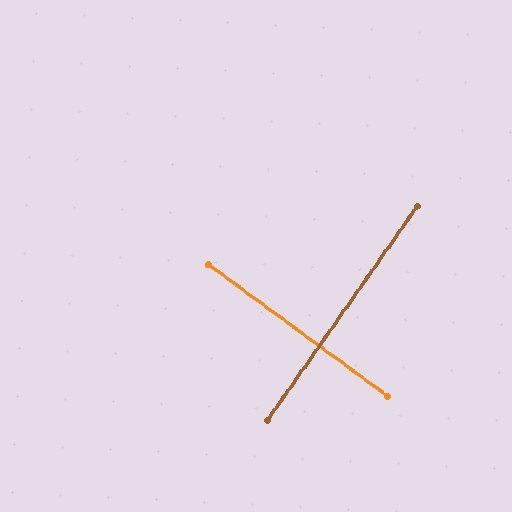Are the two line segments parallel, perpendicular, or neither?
Perpendicular — they meet at approximately 89°.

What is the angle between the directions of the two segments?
Approximately 89 degrees.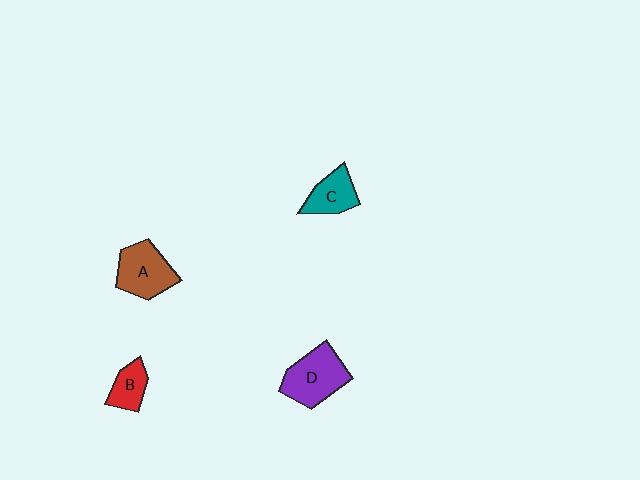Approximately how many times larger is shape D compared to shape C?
Approximately 1.6 times.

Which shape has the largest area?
Shape D (purple).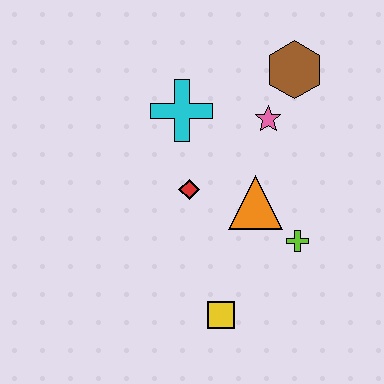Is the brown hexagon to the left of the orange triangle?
No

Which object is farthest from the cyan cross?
The yellow square is farthest from the cyan cross.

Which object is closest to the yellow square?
The lime cross is closest to the yellow square.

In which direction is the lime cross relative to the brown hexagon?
The lime cross is below the brown hexagon.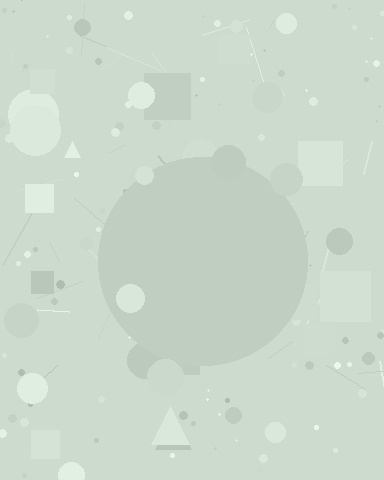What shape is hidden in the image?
A circle is hidden in the image.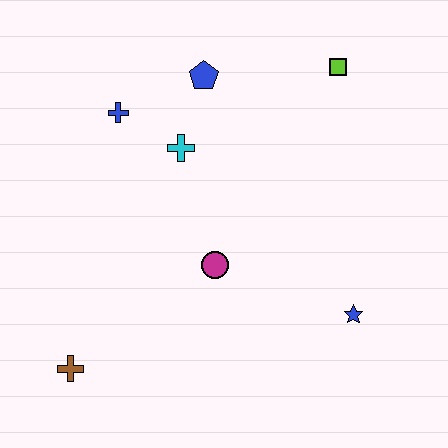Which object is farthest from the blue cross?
The blue star is farthest from the blue cross.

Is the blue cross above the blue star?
Yes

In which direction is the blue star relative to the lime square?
The blue star is below the lime square.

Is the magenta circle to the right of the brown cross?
Yes